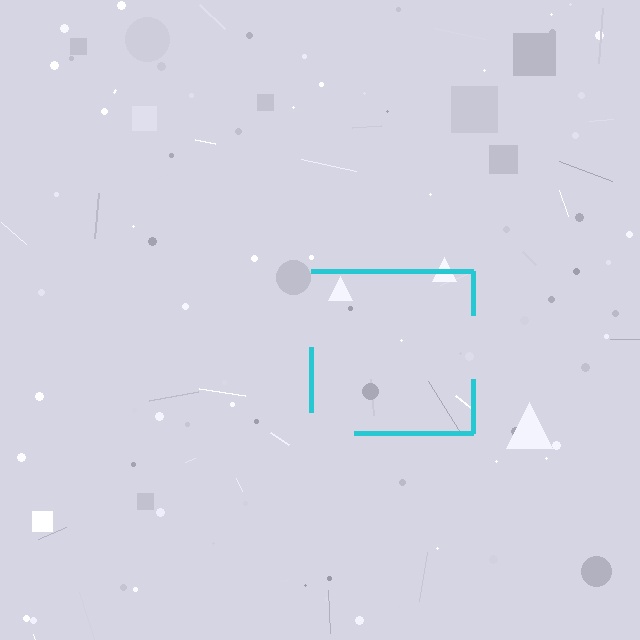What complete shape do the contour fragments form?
The contour fragments form a square.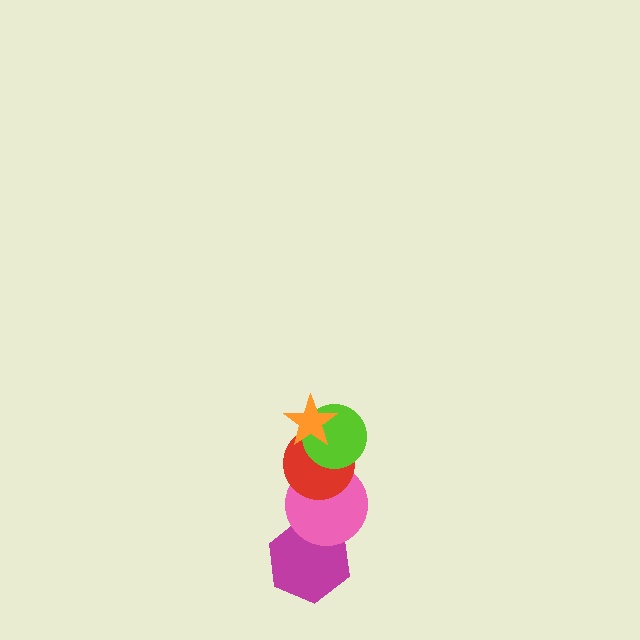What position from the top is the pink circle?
The pink circle is 4th from the top.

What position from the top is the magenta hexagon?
The magenta hexagon is 5th from the top.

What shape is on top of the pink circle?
The red circle is on top of the pink circle.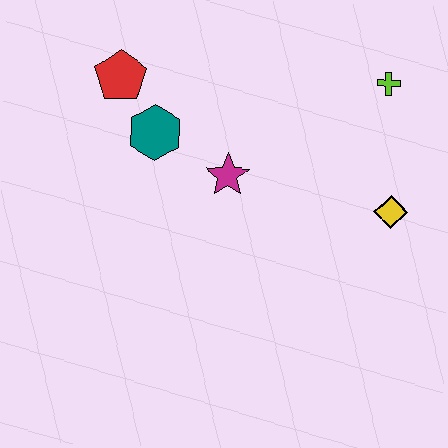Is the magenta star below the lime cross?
Yes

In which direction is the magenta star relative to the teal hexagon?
The magenta star is to the right of the teal hexagon.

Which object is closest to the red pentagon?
The teal hexagon is closest to the red pentagon.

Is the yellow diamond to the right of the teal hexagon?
Yes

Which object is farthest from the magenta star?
The lime cross is farthest from the magenta star.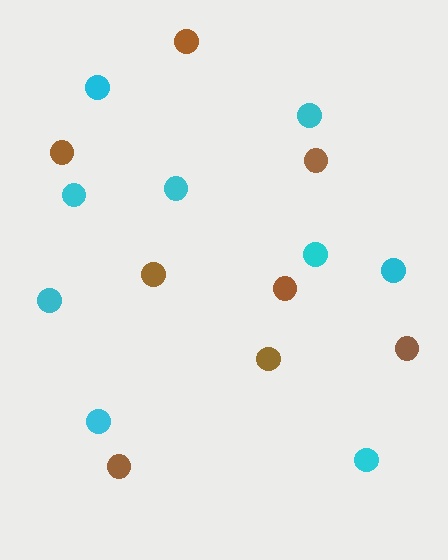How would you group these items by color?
There are 2 groups: one group of cyan circles (9) and one group of brown circles (8).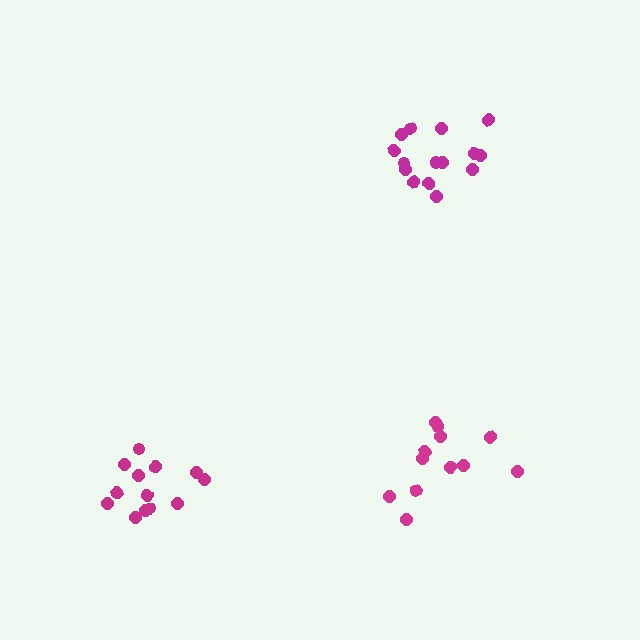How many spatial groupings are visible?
There are 3 spatial groupings.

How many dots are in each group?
Group 1: 12 dots, Group 2: 15 dots, Group 3: 13 dots (40 total).